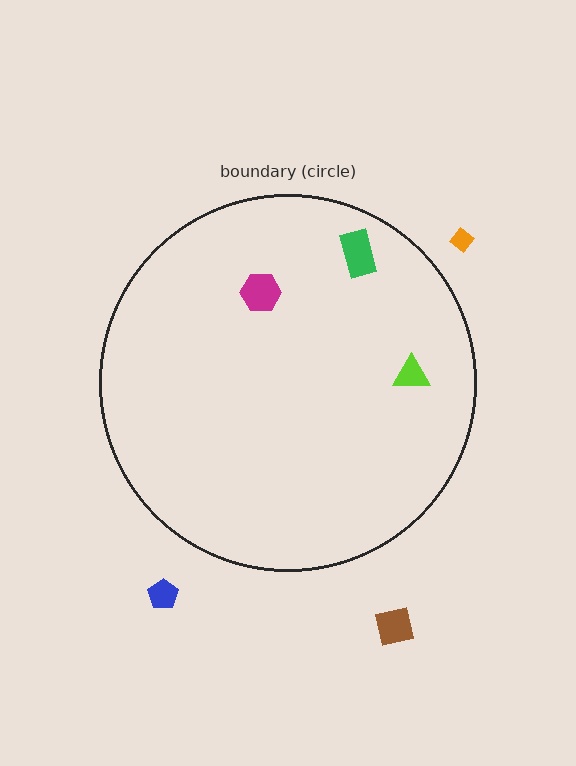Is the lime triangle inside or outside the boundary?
Inside.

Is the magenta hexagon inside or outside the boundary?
Inside.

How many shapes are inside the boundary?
3 inside, 3 outside.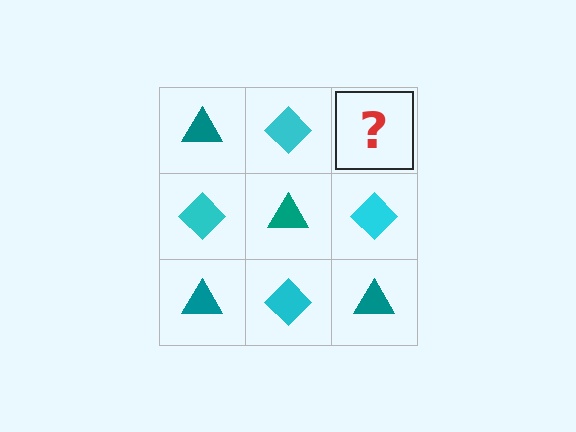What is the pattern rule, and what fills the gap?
The rule is that it alternates teal triangle and cyan diamond in a checkerboard pattern. The gap should be filled with a teal triangle.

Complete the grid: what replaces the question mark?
The question mark should be replaced with a teal triangle.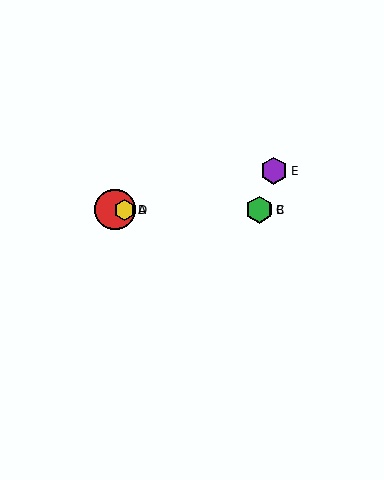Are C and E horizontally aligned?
No, C is at y≈210 and E is at y≈171.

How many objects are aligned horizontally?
4 objects (A, B, C, D) are aligned horizontally.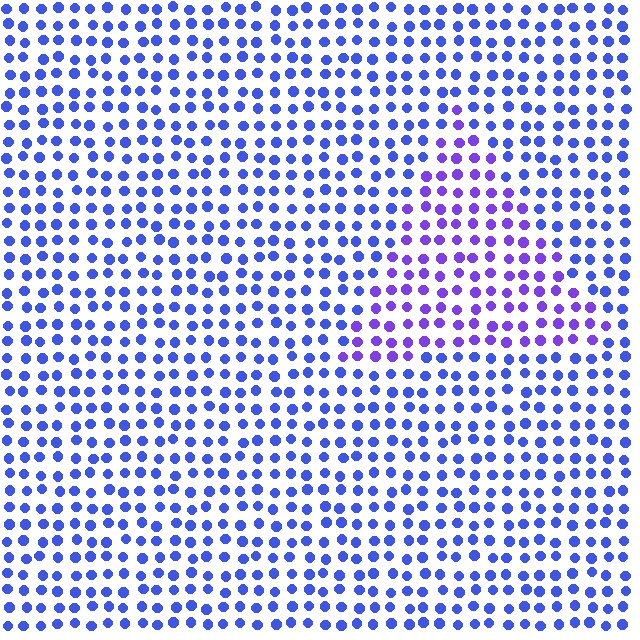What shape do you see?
I see a triangle.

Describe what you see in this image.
The image is filled with small blue elements in a uniform arrangement. A triangle-shaped region is visible where the elements are tinted to a slightly different hue, forming a subtle color boundary.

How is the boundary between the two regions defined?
The boundary is defined purely by a slight shift in hue (about 31 degrees). Spacing, size, and orientation are identical on both sides.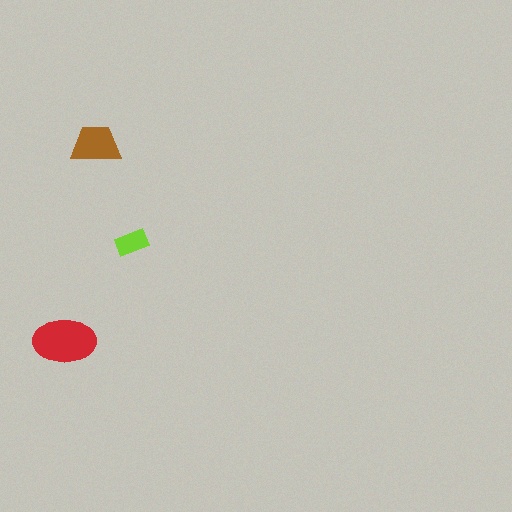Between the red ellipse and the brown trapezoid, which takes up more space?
The red ellipse.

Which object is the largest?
The red ellipse.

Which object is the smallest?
The lime rectangle.